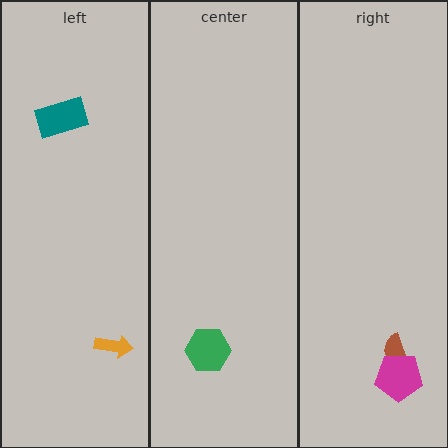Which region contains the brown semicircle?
The right region.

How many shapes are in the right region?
2.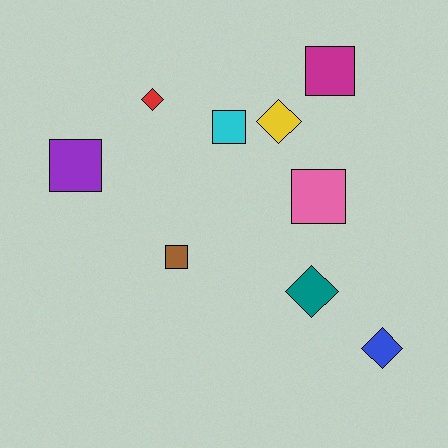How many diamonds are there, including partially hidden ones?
There are 4 diamonds.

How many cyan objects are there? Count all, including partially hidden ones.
There is 1 cyan object.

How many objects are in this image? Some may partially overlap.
There are 9 objects.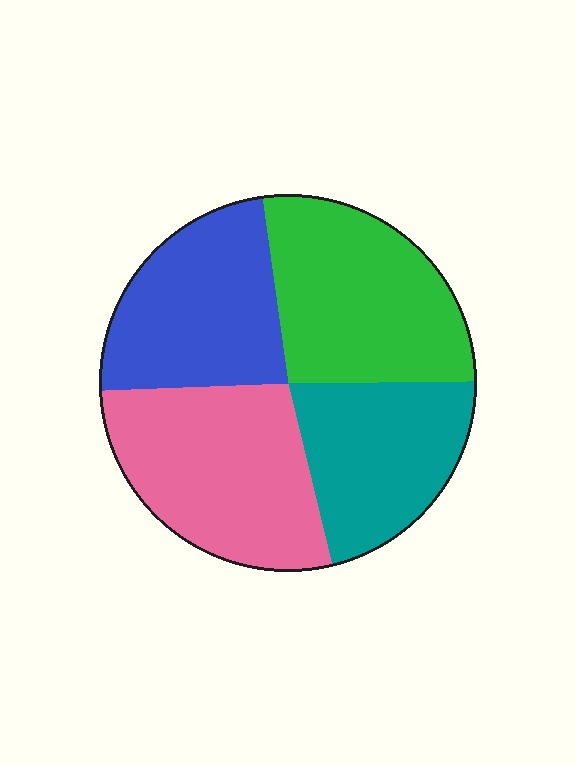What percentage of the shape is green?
Green takes up between a sixth and a third of the shape.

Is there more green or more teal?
Green.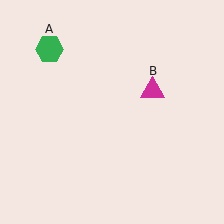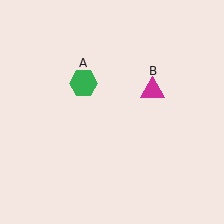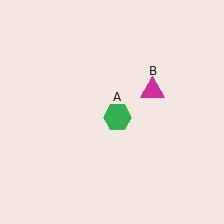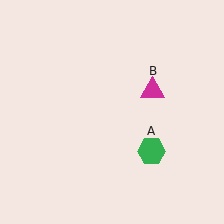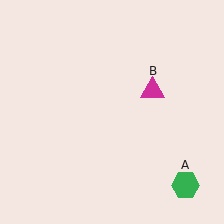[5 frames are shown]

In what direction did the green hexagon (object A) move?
The green hexagon (object A) moved down and to the right.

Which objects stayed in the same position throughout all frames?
Magenta triangle (object B) remained stationary.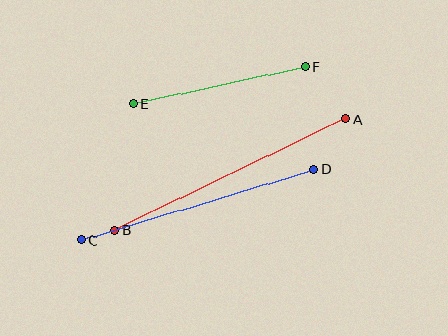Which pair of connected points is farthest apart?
Points A and B are farthest apart.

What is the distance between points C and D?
The distance is approximately 243 pixels.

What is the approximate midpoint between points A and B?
The midpoint is at approximately (230, 174) pixels.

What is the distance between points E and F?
The distance is approximately 176 pixels.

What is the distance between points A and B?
The distance is approximately 255 pixels.